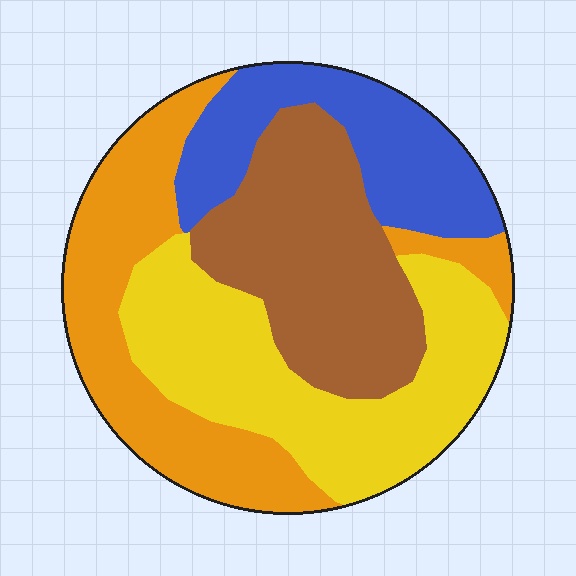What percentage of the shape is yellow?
Yellow covers roughly 30% of the shape.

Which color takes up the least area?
Blue, at roughly 20%.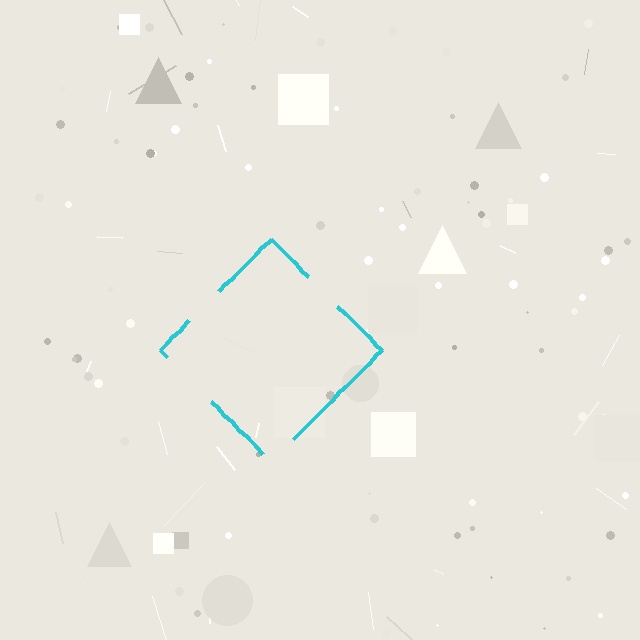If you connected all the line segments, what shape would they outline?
They would outline a diamond.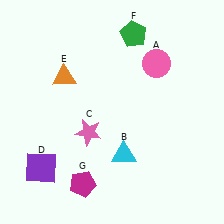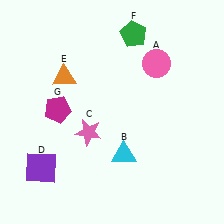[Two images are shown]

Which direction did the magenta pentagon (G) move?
The magenta pentagon (G) moved up.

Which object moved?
The magenta pentagon (G) moved up.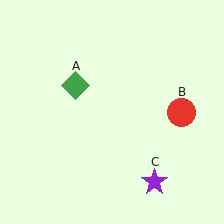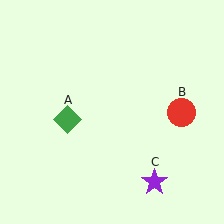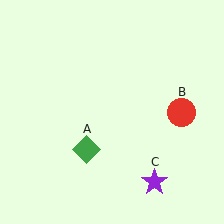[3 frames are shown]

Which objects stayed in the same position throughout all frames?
Red circle (object B) and purple star (object C) remained stationary.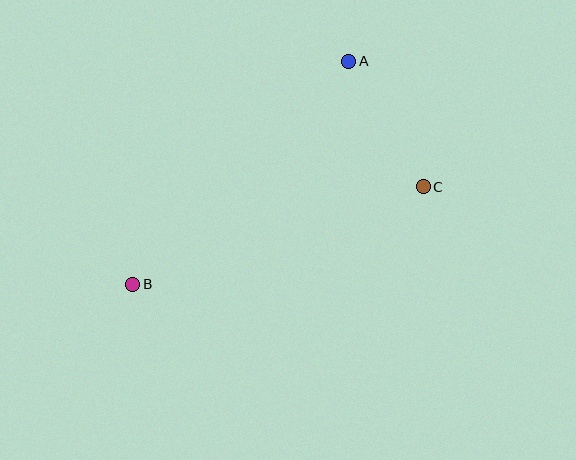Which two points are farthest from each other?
Points A and B are farthest from each other.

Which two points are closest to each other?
Points A and C are closest to each other.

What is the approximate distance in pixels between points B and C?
The distance between B and C is approximately 306 pixels.